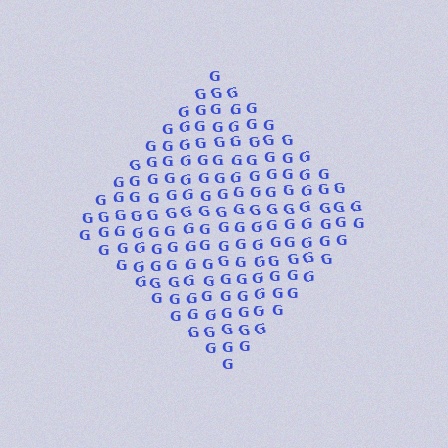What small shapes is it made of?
It is made of small letter G's.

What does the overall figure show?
The overall figure shows a diamond.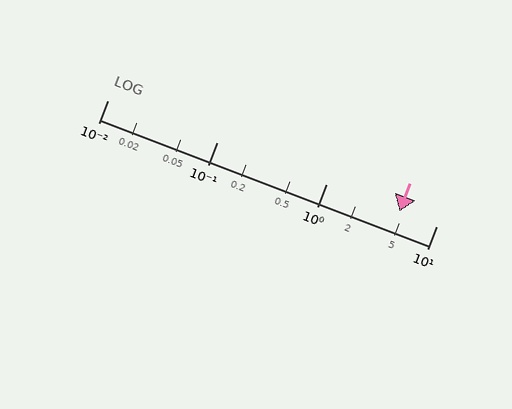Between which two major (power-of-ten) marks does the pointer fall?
The pointer is between 1 and 10.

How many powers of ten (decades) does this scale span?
The scale spans 3 decades, from 0.01 to 10.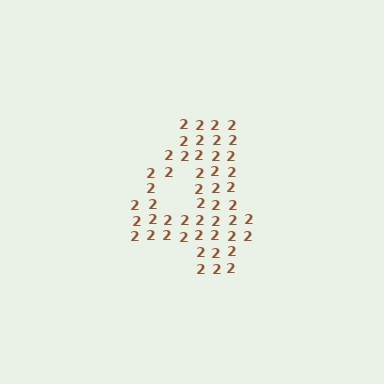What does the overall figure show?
The overall figure shows the digit 4.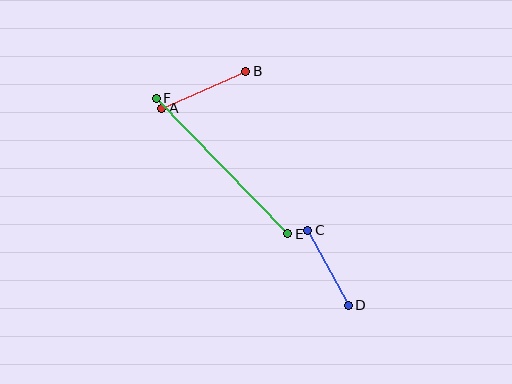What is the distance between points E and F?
The distance is approximately 189 pixels.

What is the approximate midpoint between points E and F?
The midpoint is at approximately (222, 166) pixels.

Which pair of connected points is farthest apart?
Points E and F are farthest apart.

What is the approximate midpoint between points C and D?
The midpoint is at approximately (328, 268) pixels.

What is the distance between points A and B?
The distance is approximately 92 pixels.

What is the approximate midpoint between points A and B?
The midpoint is at approximately (204, 90) pixels.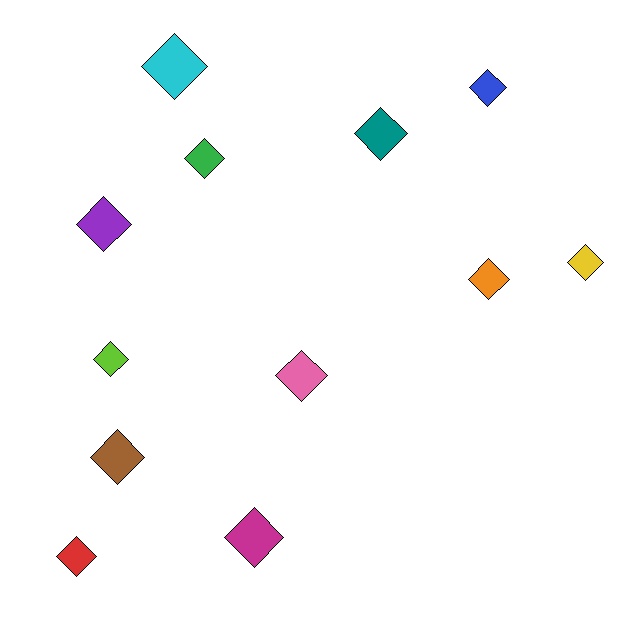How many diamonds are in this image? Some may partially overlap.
There are 12 diamonds.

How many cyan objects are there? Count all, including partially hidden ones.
There is 1 cyan object.